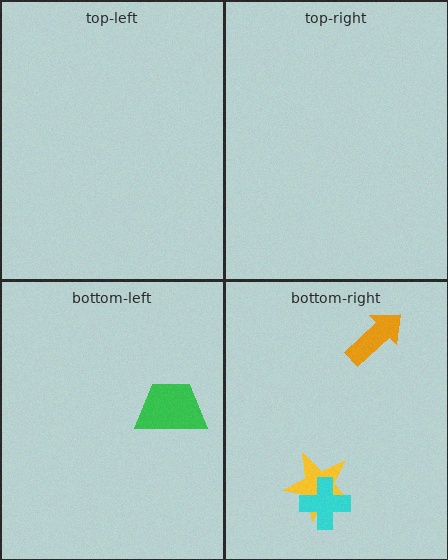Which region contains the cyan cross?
The bottom-right region.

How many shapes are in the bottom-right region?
3.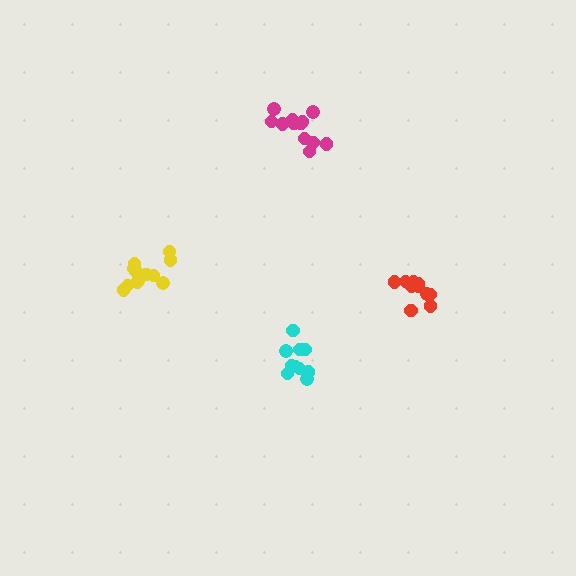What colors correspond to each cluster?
The clusters are colored: cyan, magenta, yellow, red.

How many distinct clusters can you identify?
There are 4 distinct clusters.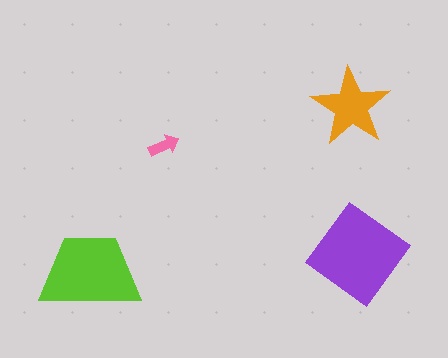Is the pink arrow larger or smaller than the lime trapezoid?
Smaller.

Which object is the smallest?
The pink arrow.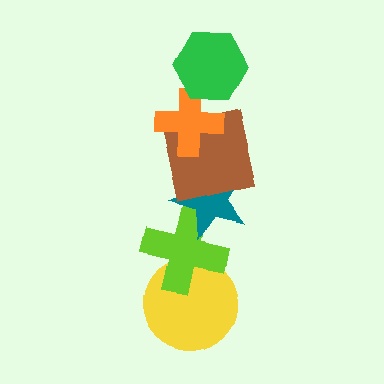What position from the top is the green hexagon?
The green hexagon is 1st from the top.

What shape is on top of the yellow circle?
The lime cross is on top of the yellow circle.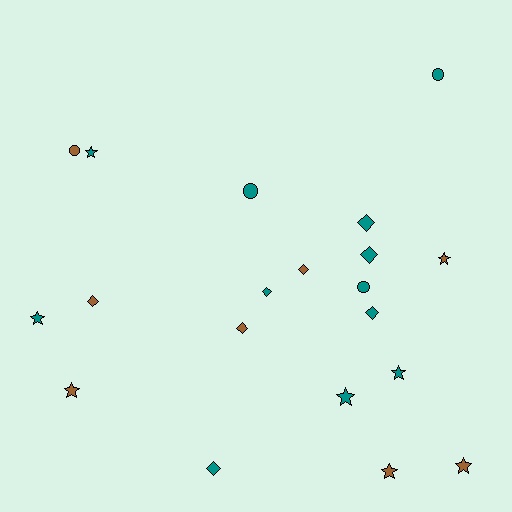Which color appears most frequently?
Teal, with 12 objects.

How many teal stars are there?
There are 4 teal stars.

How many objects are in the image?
There are 20 objects.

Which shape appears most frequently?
Diamond, with 8 objects.